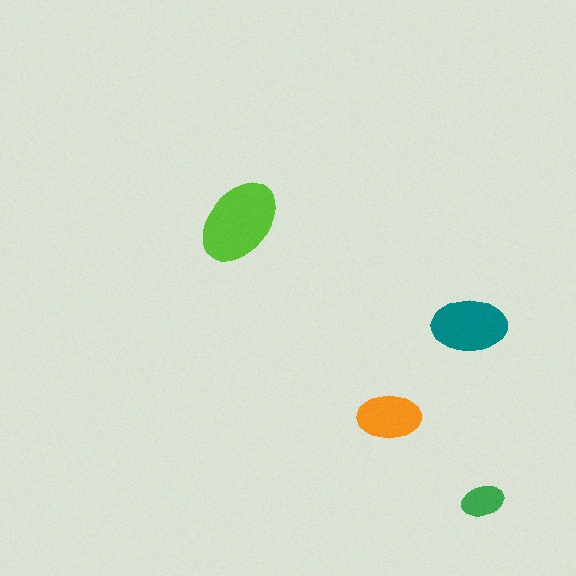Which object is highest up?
The lime ellipse is topmost.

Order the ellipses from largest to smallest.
the lime one, the teal one, the orange one, the green one.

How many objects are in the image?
There are 4 objects in the image.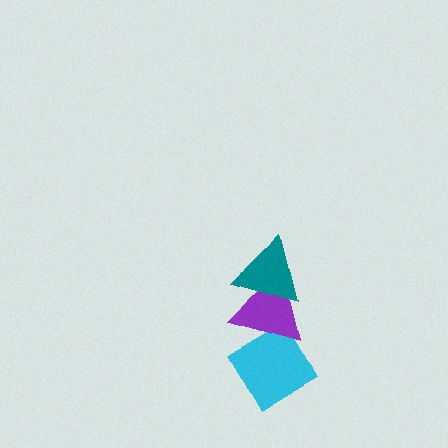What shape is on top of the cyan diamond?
The purple triangle is on top of the cyan diamond.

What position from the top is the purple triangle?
The purple triangle is 2nd from the top.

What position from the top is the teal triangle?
The teal triangle is 1st from the top.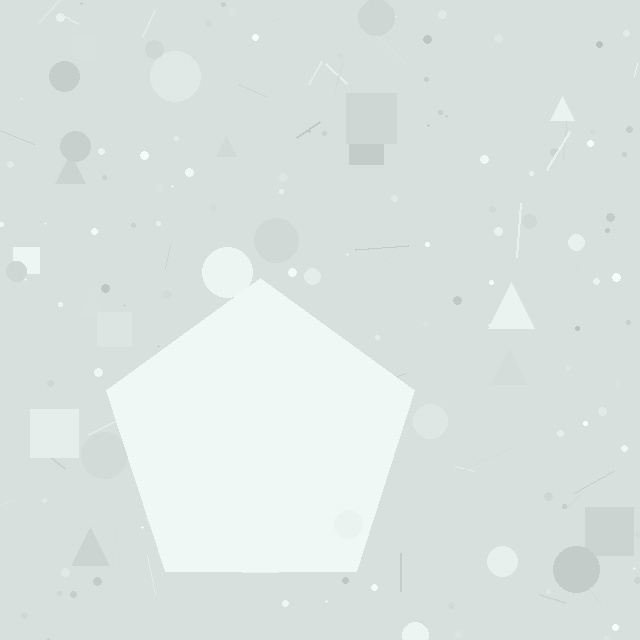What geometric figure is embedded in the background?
A pentagon is embedded in the background.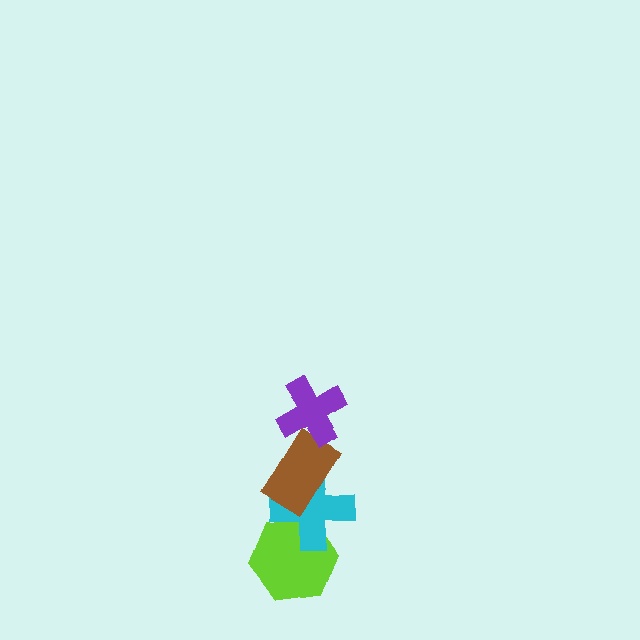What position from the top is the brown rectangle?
The brown rectangle is 2nd from the top.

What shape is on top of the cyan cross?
The brown rectangle is on top of the cyan cross.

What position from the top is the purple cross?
The purple cross is 1st from the top.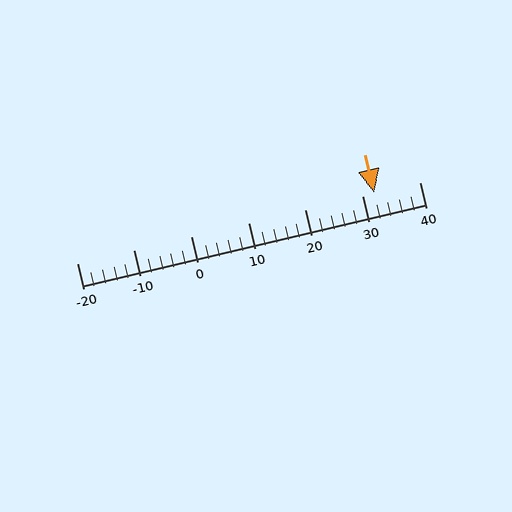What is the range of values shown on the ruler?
The ruler shows values from -20 to 40.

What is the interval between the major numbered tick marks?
The major tick marks are spaced 10 units apart.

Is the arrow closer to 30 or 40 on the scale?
The arrow is closer to 30.